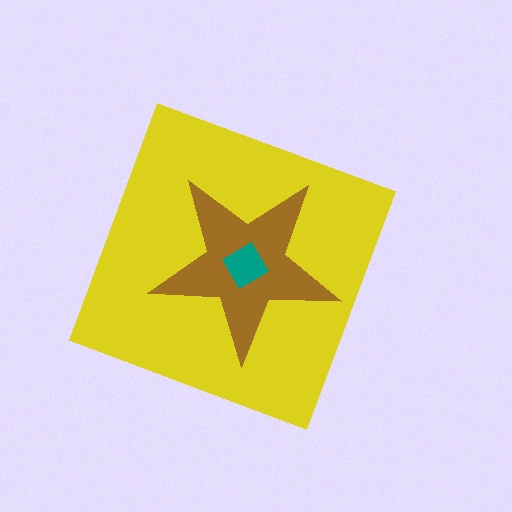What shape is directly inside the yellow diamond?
The brown star.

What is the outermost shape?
The yellow diamond.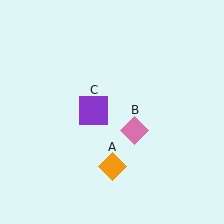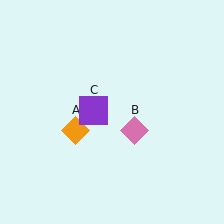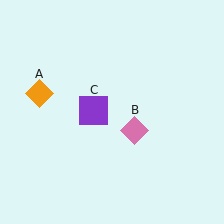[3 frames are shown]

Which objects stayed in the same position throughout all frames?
Pink diamond (object B) and purple square (object C) remained stationary.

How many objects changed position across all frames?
1 object changed position: orange diamond (object A).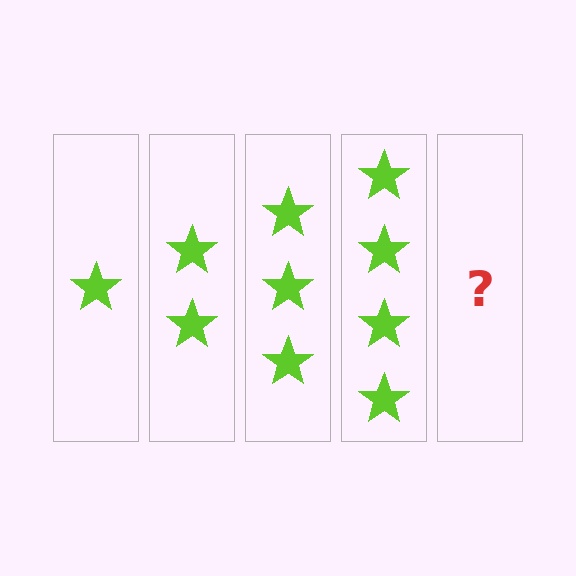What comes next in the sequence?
The next element should be 5 stars.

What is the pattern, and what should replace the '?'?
The pattern is that each step adds one more star. The '?' should be 5 stars.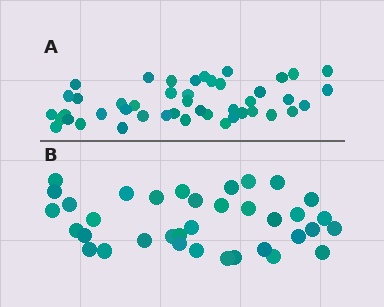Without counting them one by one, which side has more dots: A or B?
Region A (the top region) has more dots.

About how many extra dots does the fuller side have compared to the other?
Region A has roughly 8 or so more dots than region B.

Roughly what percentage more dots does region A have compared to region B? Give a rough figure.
About 25% more.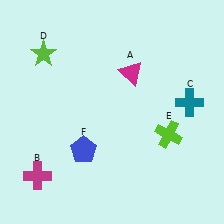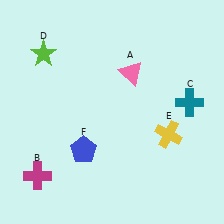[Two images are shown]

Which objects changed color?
A changed from magenta to pink. E changed from lime to yellow.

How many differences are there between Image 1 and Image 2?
There are 2 differences between the two images.